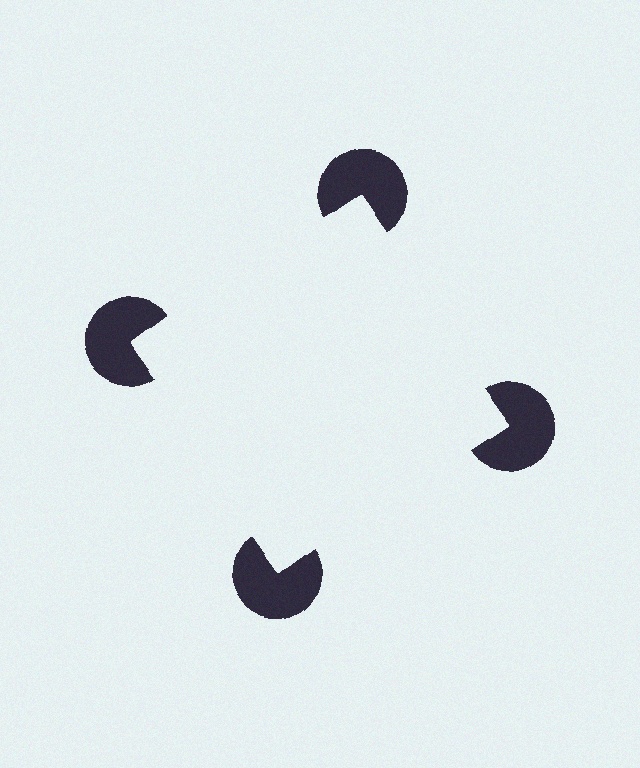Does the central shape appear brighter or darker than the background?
It typically appears slightly brighter than the background, even though no actual brightness change is drawn.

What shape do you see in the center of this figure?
An illusory square — its edges are inferred from the aligned wedge cuts in the pac-man discs, not physically drawn.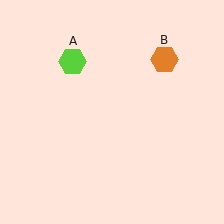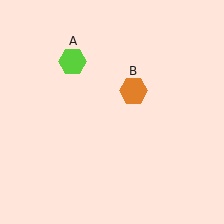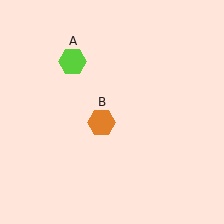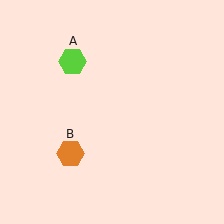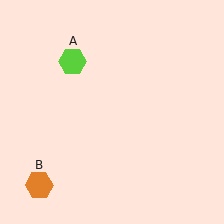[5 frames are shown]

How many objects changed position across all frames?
1 object changed position: orange hexagon (object B).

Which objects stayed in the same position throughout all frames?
Lime hexagon (object A) remained stationary.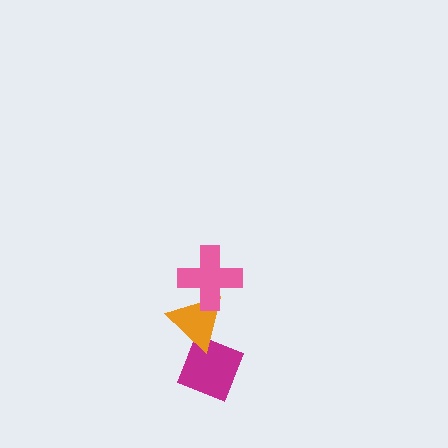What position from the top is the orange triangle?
The orange triangle is 2nd from the top.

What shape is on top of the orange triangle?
The pink cross is on top of the orange triangle.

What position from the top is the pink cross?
The pink cross is 1st from the top.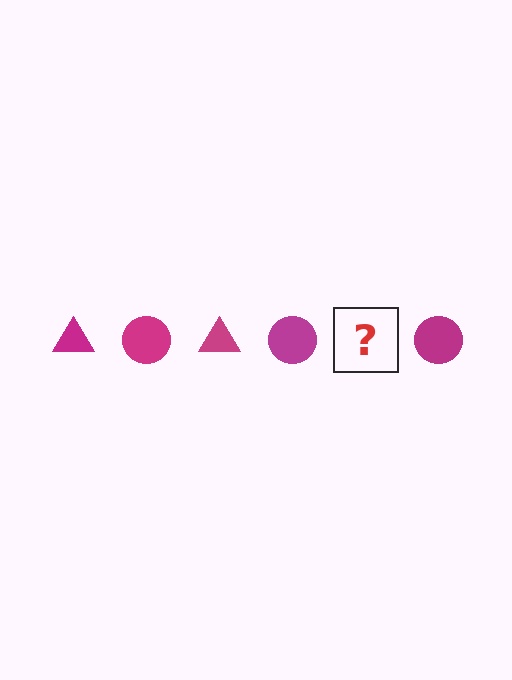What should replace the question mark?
The question mark should be replaced with a magenta triangle.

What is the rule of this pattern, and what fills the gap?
The rule is that the pattern cycles through triangle, circle shapes in magenta. The gap should be filled with a magenta triangle.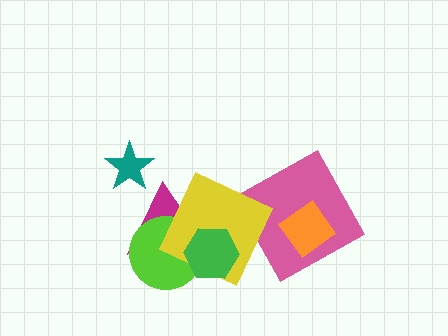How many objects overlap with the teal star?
0 objects overlap with the teal star.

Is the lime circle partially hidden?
Yes, it is partially covered by another shape.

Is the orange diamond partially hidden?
No, no other shape covers it.